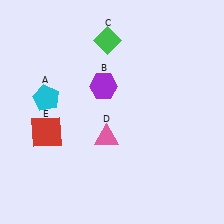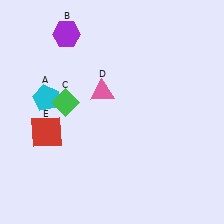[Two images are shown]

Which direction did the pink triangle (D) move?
The pink triangle (D) moved up.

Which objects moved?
The objects that moved are: the purple hexagon (B), the green diamond (C), the pink triangle (D).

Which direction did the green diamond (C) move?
The green diamond (C) moved down.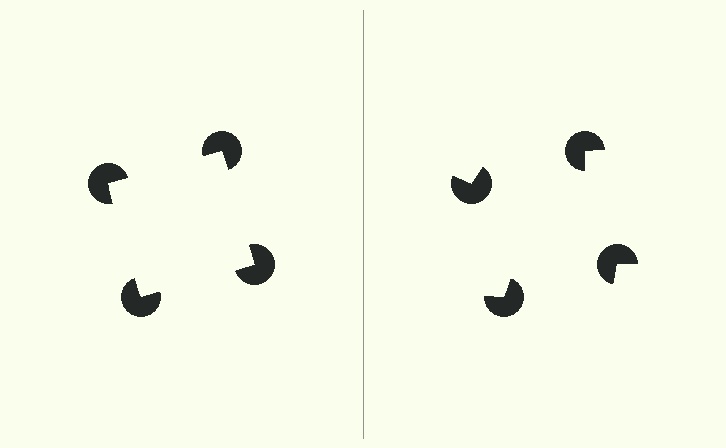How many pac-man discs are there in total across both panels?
8 — 4 on each side.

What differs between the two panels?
The pac-man discs are positioned identically on both sides; only the wedge orientations differ. On the left they align to a square; on the right they are misaligned.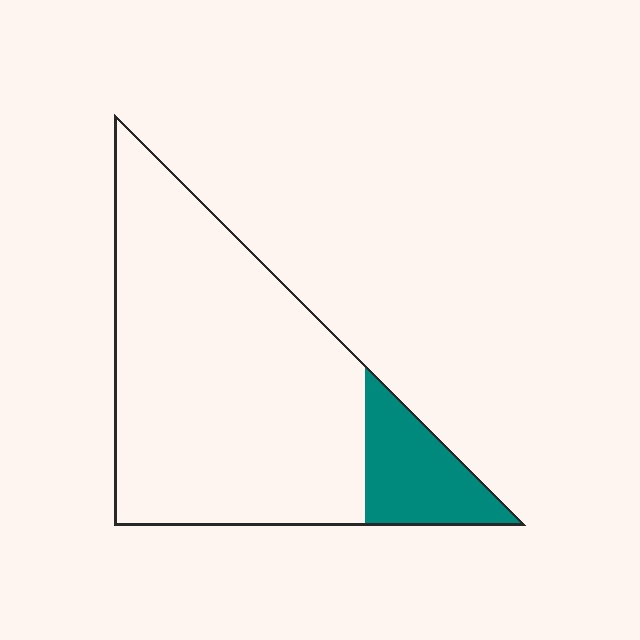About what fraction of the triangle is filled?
About one sixth (1/6).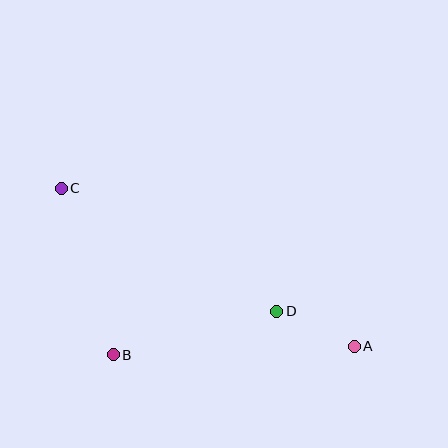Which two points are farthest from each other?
Points A and C are farthest from each other.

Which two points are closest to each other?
Points A and D are closest to each other.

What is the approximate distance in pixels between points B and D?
The distance between B and D is approximately 169 pixels.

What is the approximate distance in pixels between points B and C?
The distance between B and C is approximately 174 pixels.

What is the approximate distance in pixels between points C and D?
The distance between C and D is approximately 248 pixels.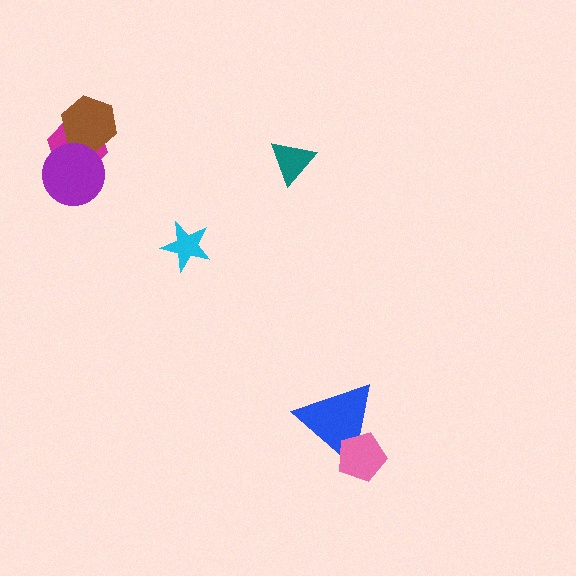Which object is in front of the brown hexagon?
The purple circle is in front of the brown hexagon.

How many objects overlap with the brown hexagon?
2 objects overlap with the brown hexagon.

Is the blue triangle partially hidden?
Yes, it is partially covered by another shape.